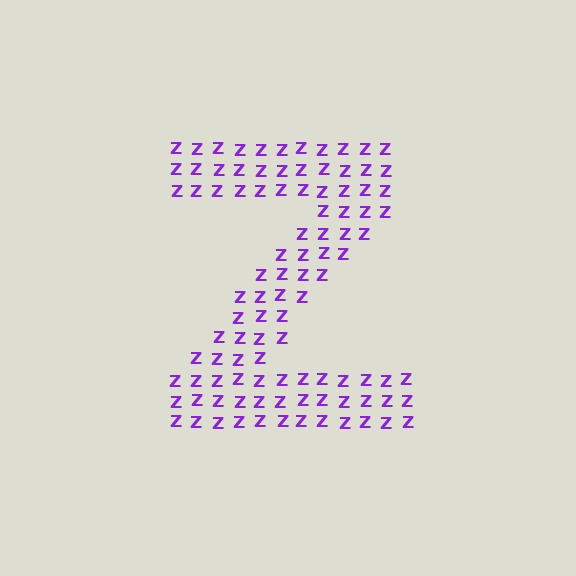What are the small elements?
The small elements are letter Z's.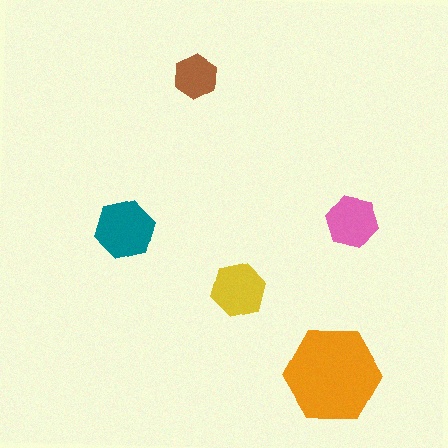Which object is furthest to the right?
The pink hexagon is rightmost.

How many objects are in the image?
There are 5 objects in the image.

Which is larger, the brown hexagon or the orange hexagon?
The orange one.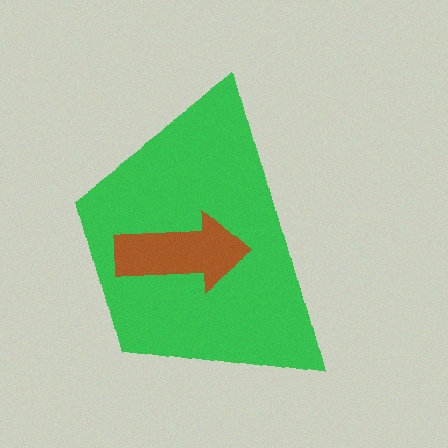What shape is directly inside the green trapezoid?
The brown arrow.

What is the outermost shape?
The green trapezoid.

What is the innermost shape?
The brown arrow.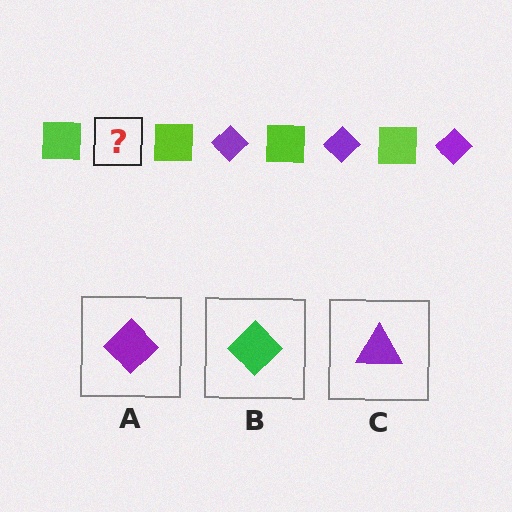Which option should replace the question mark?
Option A.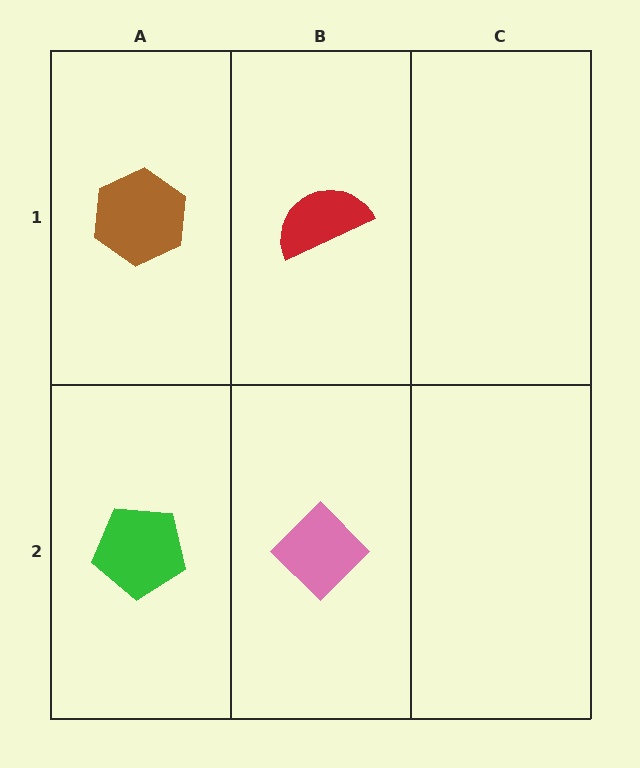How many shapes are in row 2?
2 shapes.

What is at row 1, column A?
A brown hexagon.